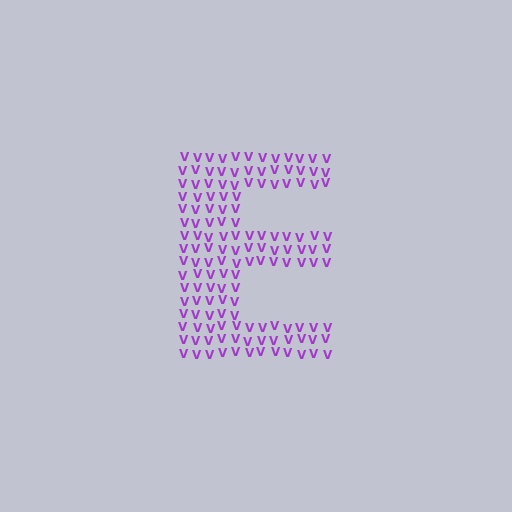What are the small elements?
The small elements are letter V's.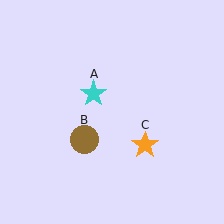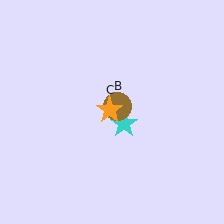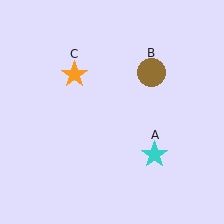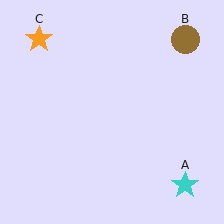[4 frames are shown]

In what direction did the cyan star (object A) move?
The cyan star (object A) moved down and to the right.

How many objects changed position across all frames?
3 objects changed position: cyan star (object A), brown circle (object B), orange star (object C).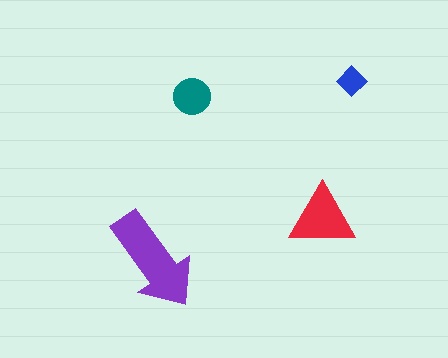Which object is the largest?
The purple arrow.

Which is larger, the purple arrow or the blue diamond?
The purple arrow.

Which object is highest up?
The blue diamond is topmost.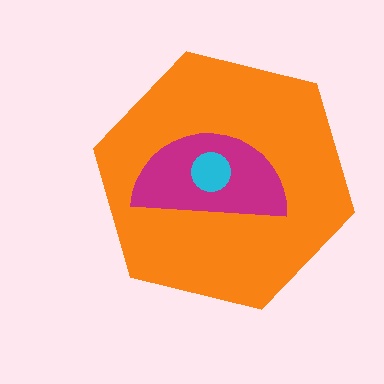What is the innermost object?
The cyan circle.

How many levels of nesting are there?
3.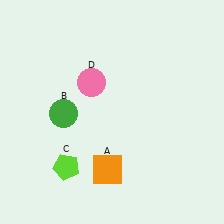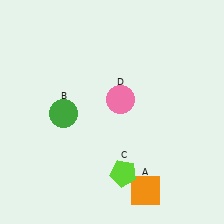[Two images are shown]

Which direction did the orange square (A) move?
The orange square (A) moved right.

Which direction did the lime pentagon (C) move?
The lime pentagon (C) moved right.